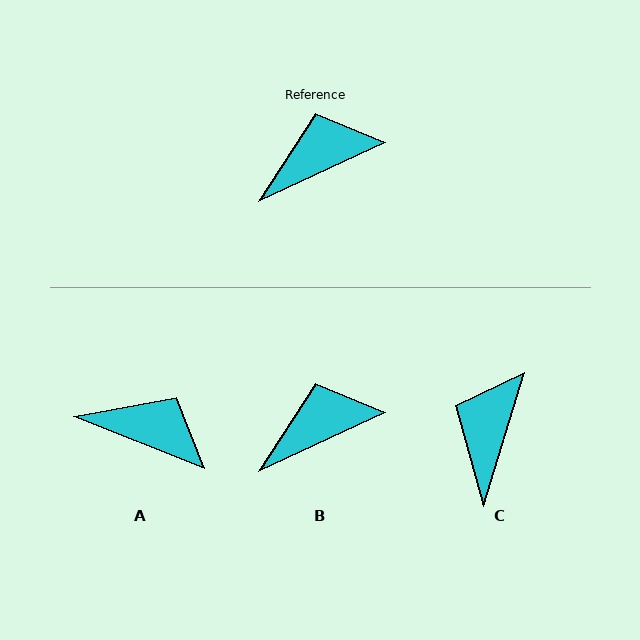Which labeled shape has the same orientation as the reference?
B.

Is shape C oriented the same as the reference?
No, it is off by about 48 degrees.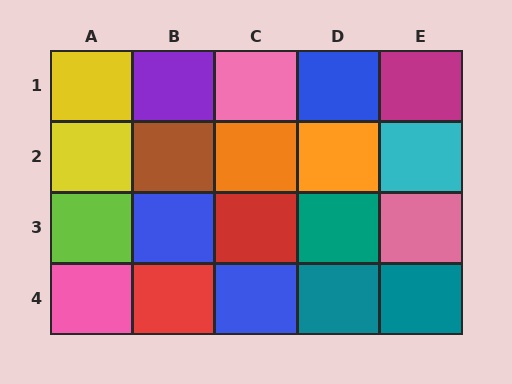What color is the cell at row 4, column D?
Teal.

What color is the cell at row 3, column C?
Red.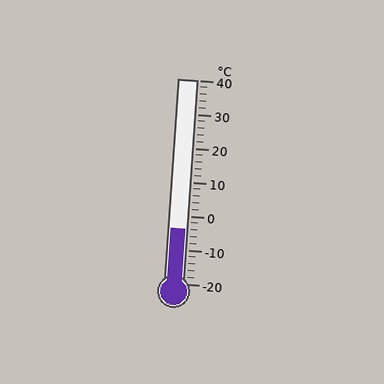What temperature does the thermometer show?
The thermometer shows approximately -4°C.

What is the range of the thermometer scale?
The thermometer scale ranges from -20°C to 40°C.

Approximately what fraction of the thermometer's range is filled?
The thermometer is filled to approximately 25% of its range.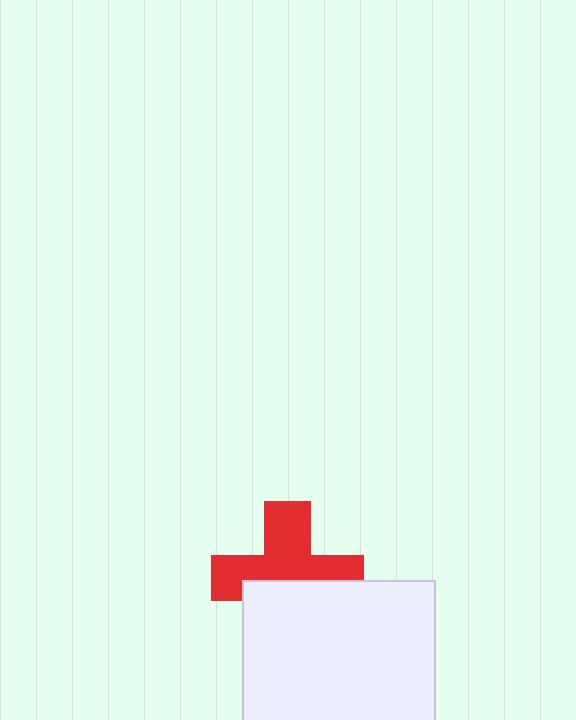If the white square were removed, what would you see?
You would see the complete red cross.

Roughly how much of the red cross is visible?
About half of it is visible (roughly 57%).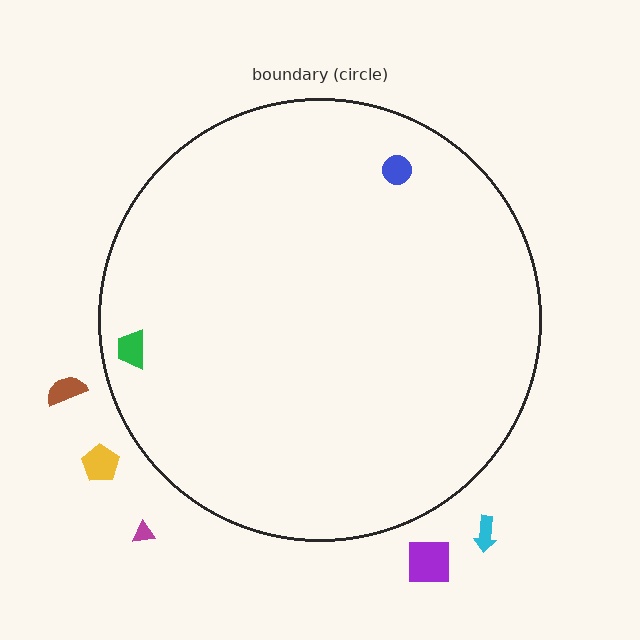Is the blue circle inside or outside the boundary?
Inside.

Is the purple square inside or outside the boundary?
Outside.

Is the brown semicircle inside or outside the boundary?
Outside.